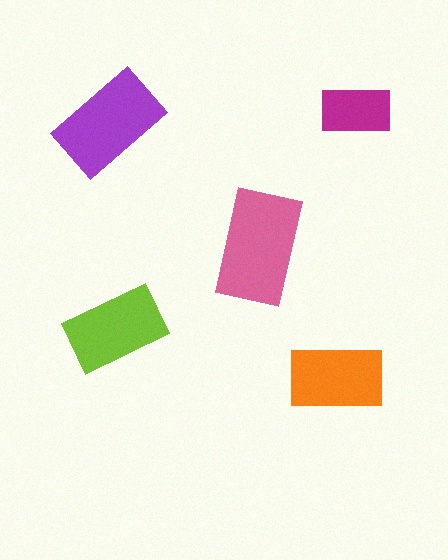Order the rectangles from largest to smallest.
the pink one, the purple one, the lime one, the orange one, the magenta one.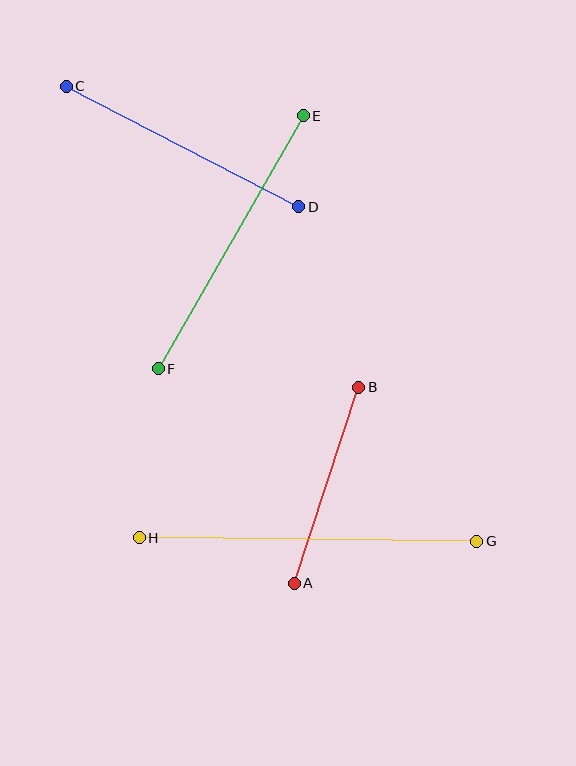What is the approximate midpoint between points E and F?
The midpoint is at approximately (231, 242) pixels.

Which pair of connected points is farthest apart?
Points G and H are farthest apart.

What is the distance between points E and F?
The distance is approximately 291 pixels.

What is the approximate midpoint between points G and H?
The midpoint is at approximately (308, 539) pixels.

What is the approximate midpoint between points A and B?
The midpoint is at approximately (327, 485) pixels.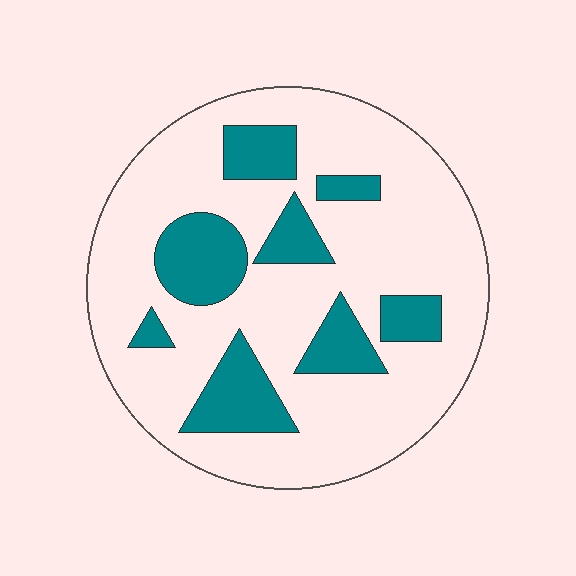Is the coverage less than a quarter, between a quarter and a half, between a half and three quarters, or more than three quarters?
Less than a quarter.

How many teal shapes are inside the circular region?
8.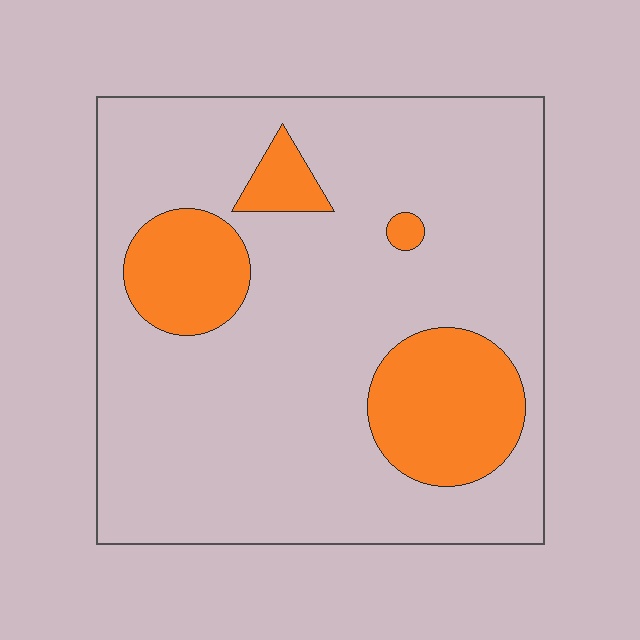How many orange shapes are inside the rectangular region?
4.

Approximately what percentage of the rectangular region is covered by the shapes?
Approximately 20%.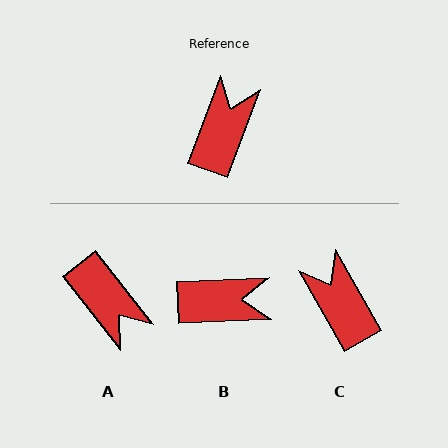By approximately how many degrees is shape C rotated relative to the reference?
Approximately 50 degrees counter-clockwise.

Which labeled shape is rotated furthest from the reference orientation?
A, about 122 degrees away.